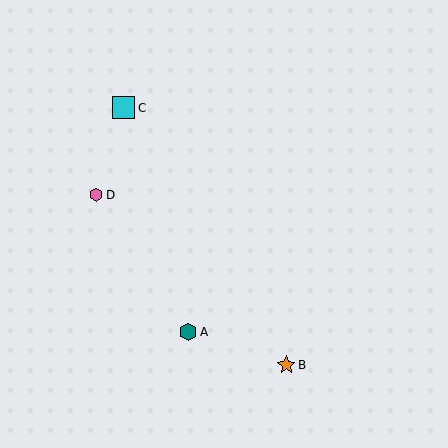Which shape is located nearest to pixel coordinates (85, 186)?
The pink hexagon (labeled D) at (96, 195) is nearest to that location.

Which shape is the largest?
The cyan square (labeled C) is the largest.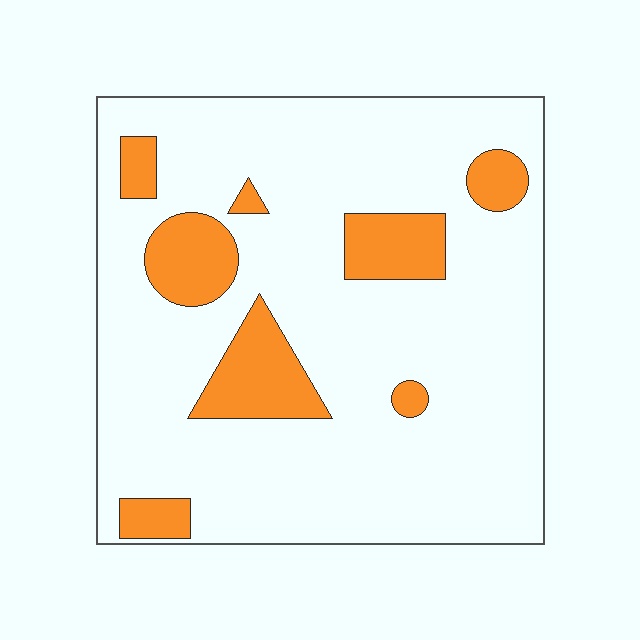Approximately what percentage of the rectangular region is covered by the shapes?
Approximately 15%.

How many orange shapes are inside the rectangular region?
8.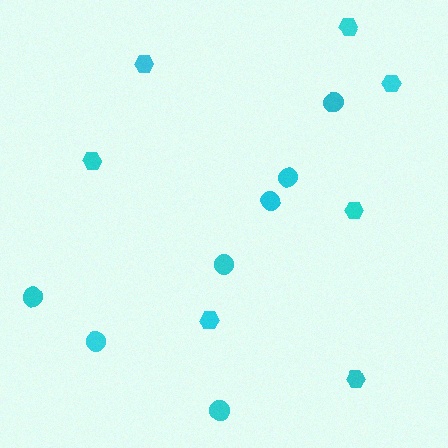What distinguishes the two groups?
There are 2 groups: one group of hexagons (7) and one group of circles (7).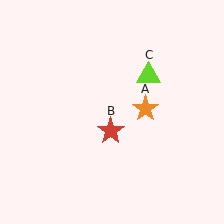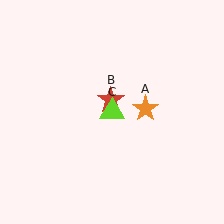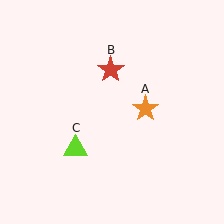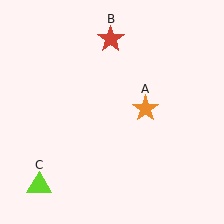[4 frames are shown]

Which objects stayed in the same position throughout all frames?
Orange star (object A) remained stationary.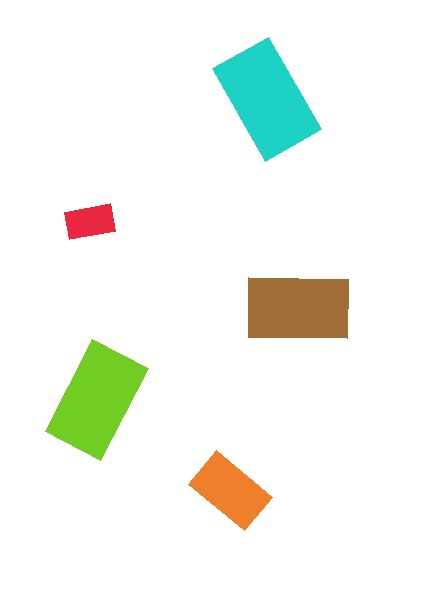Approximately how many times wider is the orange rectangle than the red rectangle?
About 1.5 times wider.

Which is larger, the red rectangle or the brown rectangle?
The brown one.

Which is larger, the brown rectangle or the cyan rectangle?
The cyan one.